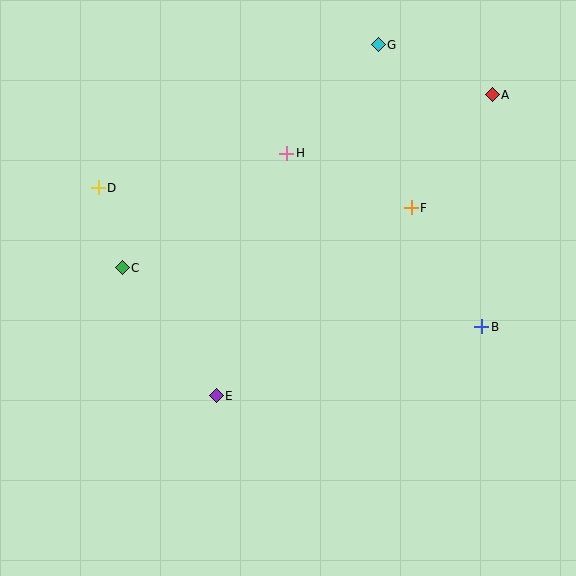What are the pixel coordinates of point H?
Point H is at (287, 153).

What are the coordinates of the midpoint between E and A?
The midpoint between E and A is at (354, 245).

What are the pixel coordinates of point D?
Point D is at (98, 188).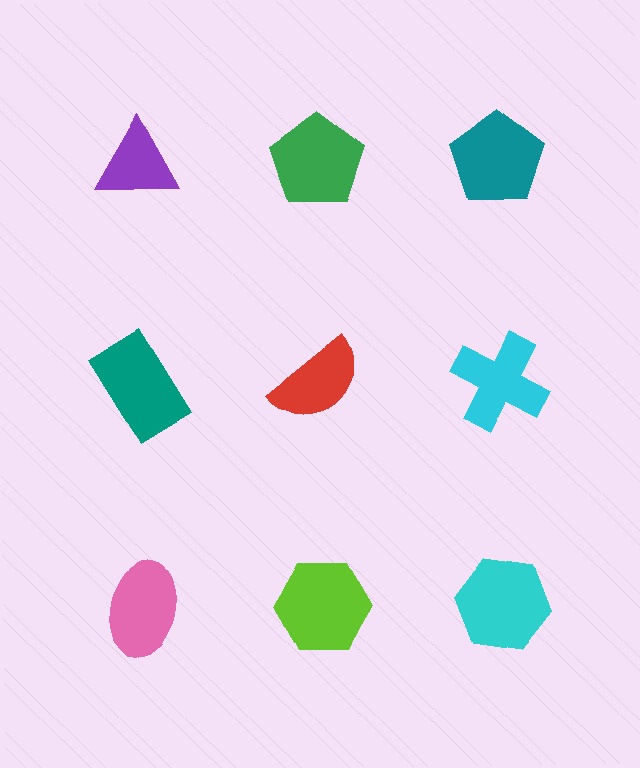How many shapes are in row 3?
3 shapes.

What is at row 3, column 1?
A pink ellipse.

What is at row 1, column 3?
A teal pentagon.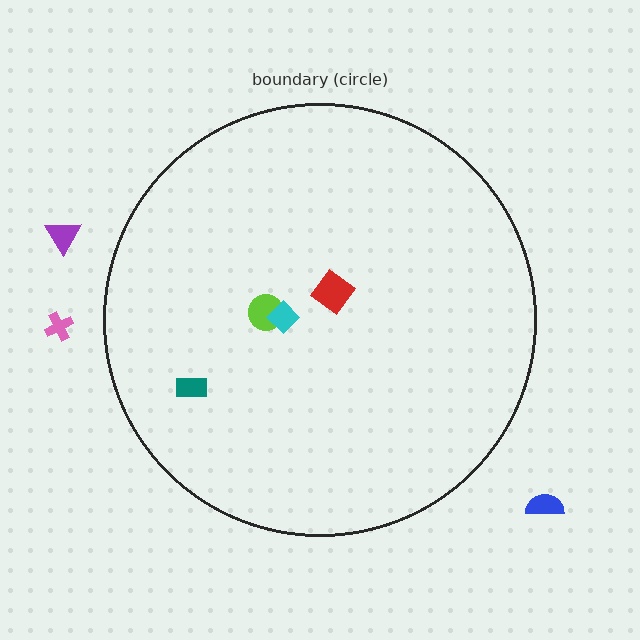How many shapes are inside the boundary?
4 inside, 3 outside.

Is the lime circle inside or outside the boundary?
Inside.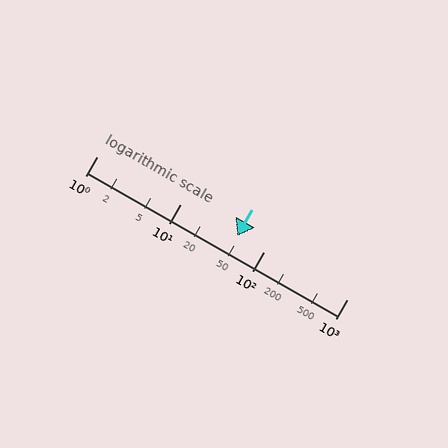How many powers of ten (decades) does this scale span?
The scale spans 3 decades, from 1 to 1000.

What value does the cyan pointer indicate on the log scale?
The pointer indicates approximately 48.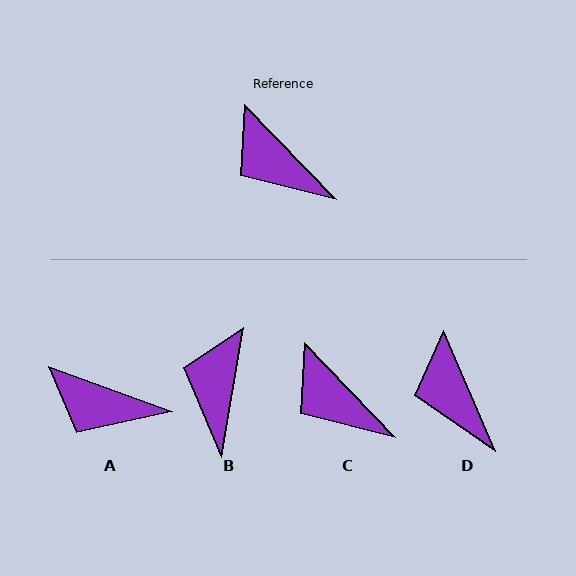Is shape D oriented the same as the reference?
No, it is off by about 20 degrees.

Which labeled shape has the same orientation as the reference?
C.